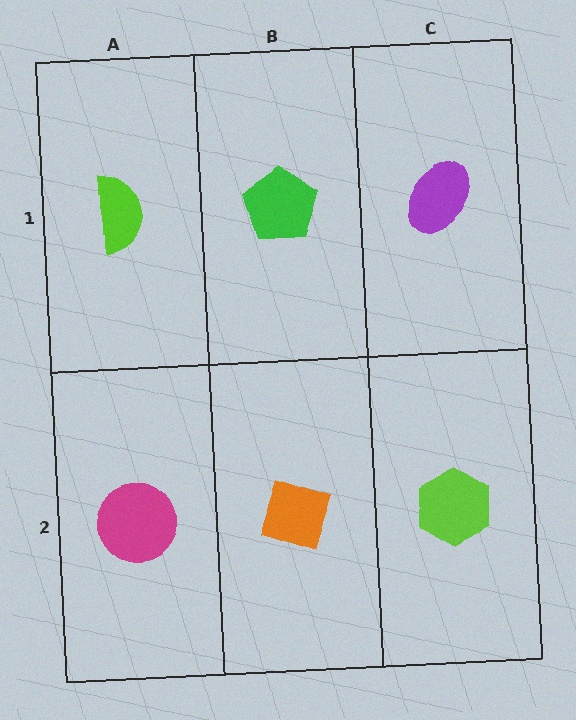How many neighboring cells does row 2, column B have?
3.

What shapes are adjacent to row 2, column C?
A purple ellipse (row 1, column C), an orange diamond (row 2, column B).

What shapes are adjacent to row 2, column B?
A green pentagon (row 1, column B), a magenta circle (row 2, column A), a lime hexagon (row 2, column C).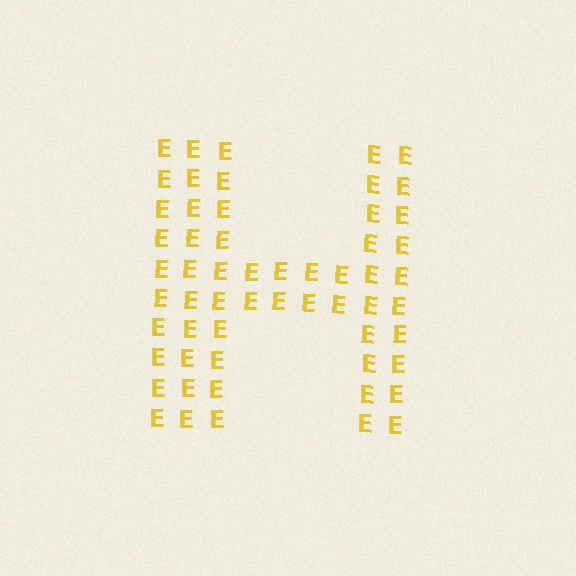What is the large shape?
The large shape is the letter H.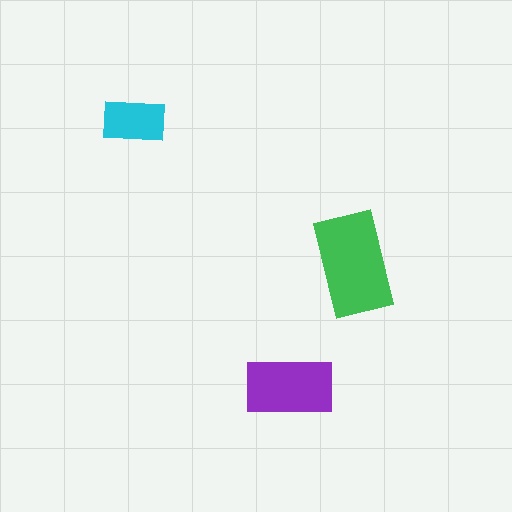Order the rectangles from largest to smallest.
the green one, the purple one, the cyan one.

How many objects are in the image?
There are 3 objects in the image.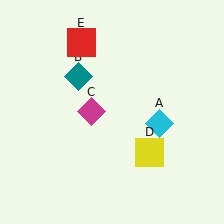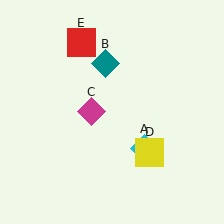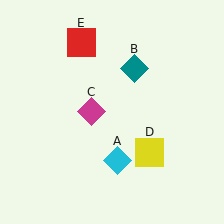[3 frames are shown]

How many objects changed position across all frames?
2 objects changed position: cyan diamond (object A), teal diamond (object B).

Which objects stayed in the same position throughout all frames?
Magenta diamond (object C) and yellow square (object D) and red square (object E) remained stationary.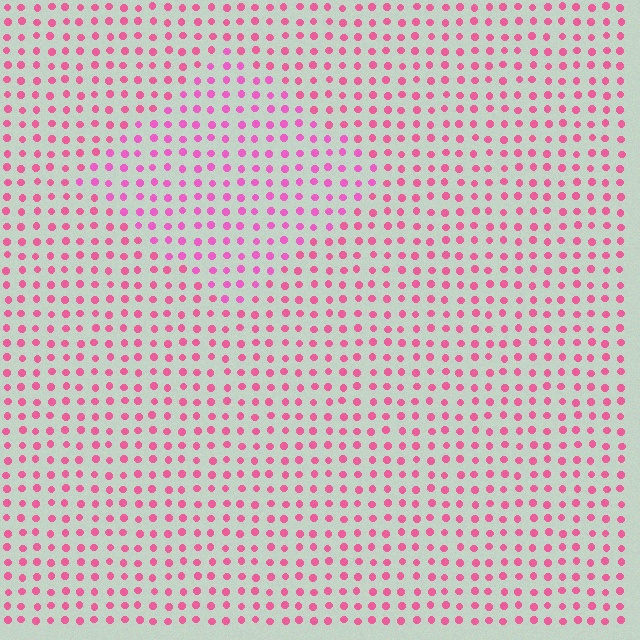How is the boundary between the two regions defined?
The boundary is defined purely by a slight shift in hue (about 19 degrees). Spacing, size, and orientation are identical on both sides.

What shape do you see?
I see a diamond.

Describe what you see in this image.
The image is filled with small pink elements in a uniform arrangement. A diamond-shaped region is visible where the elements are tinted to a slightly different hue, forming a subtle color boundary.